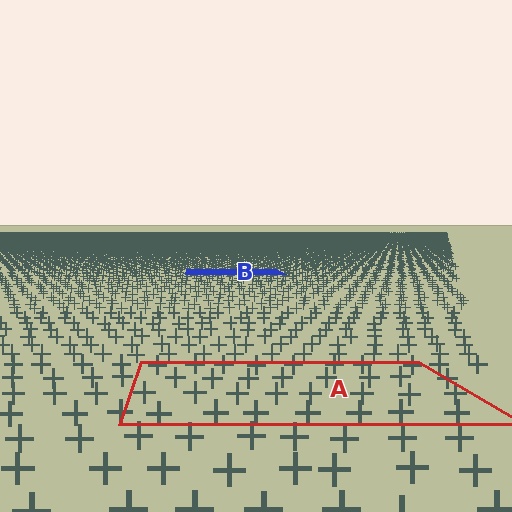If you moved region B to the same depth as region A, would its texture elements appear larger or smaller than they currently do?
They would appear larger. At a closer depth, the same texture elements are projected at a bigger on-screen size.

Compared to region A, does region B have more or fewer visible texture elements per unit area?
Region B has more texture elements per unit area — they are packed more densely because it is farther away.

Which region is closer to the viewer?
Region A is closer. The texture elements there are larger and more spread out.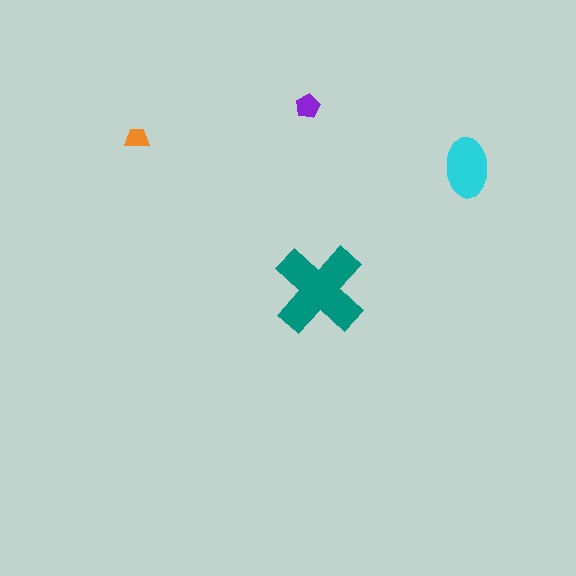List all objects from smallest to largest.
The orange trapezoid, the purple pentagon, the cyan ellipse, the teal cross.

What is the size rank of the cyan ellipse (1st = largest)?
2nd.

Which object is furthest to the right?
The cyan ellipse is rightmost.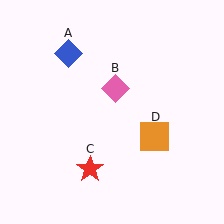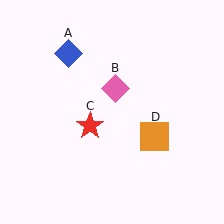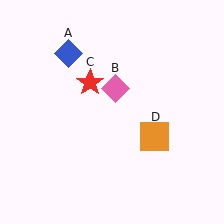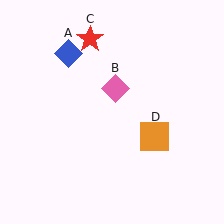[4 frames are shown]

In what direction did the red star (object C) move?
The red star (object C) moved up.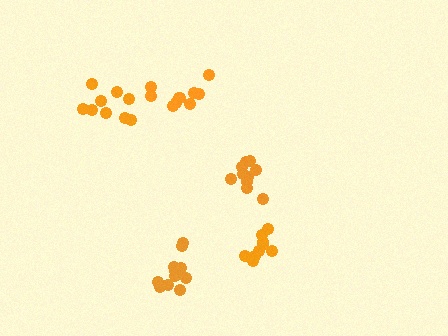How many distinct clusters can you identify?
There are 5 distinct clusters.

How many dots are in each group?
Group 1: 10 dots, Group 2: 12 dots, Group 3: 9 dots, Group 4: 9 dots, Group 5: 10 dots (50 total).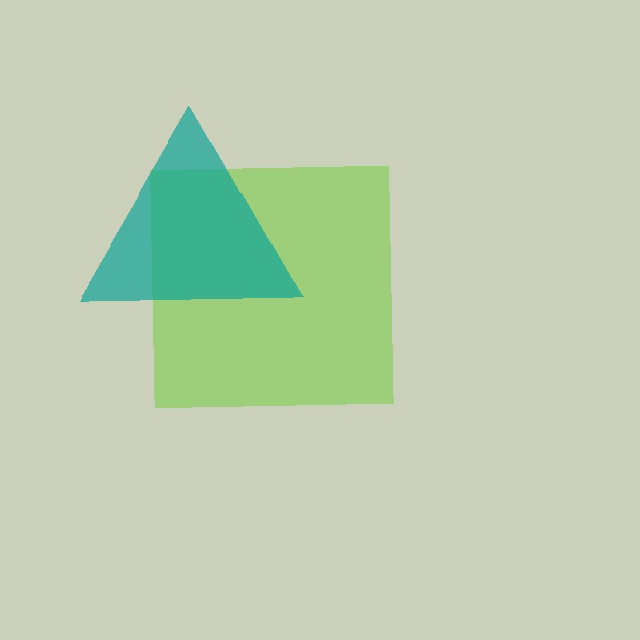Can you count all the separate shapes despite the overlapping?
Yes, there are 2 separate shapes.